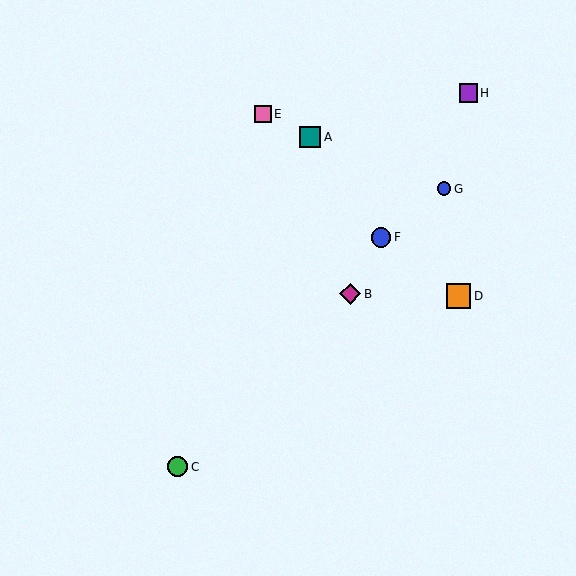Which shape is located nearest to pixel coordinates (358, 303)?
The magenta diamond (labeled B) at (350, 294) is nearest to that location.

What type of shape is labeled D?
Shape D is an orange square.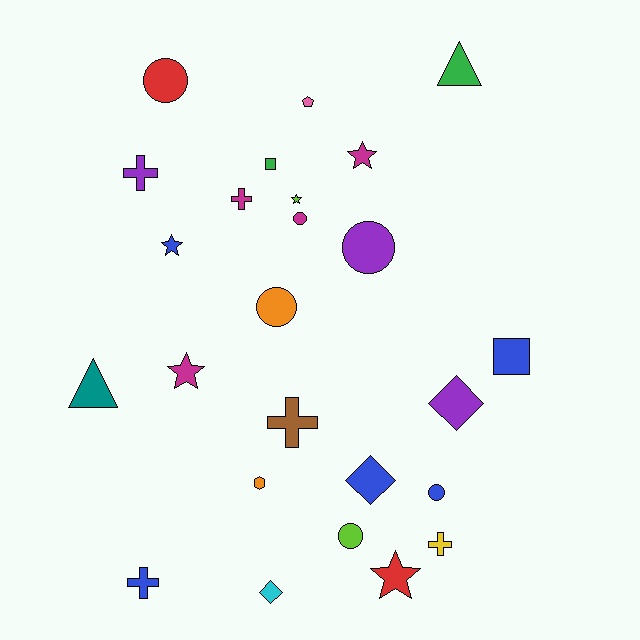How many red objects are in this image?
There are 2 red objects.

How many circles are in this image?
There are 6 circles.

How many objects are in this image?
There are 25 objects.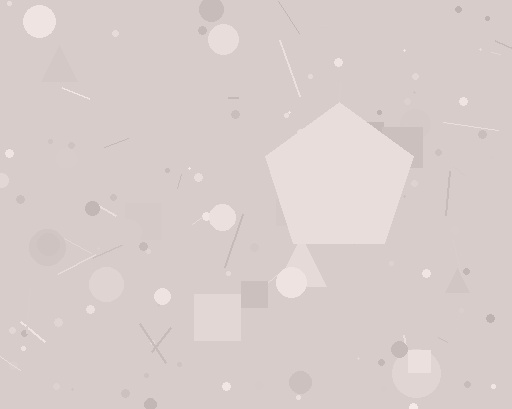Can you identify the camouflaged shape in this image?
The camouflaged shape is a pentagon.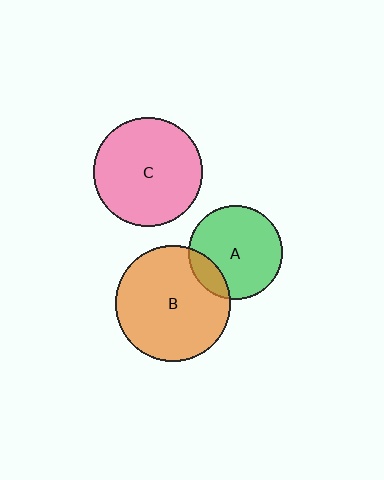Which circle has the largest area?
Circle B (orange).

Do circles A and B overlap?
Yes.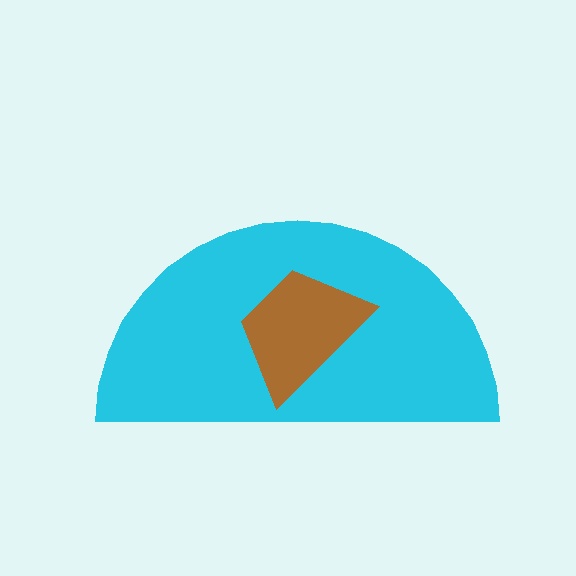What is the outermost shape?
The cyan semicircle.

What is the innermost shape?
The brown trapezoid.